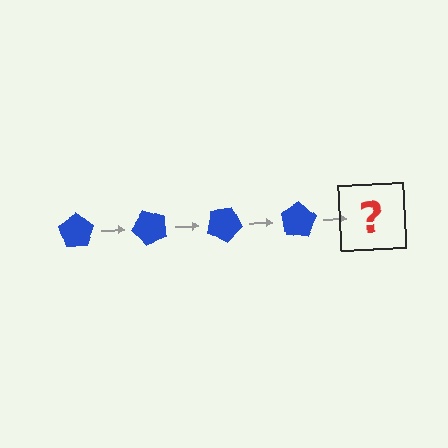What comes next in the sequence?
The next element should be a blue pentagon rotated 200 degrees.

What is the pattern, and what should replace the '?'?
The pattern is that the pentagon rotates 50 degrees each step. The '?' should be a blue pentagon rotated 200 degrees.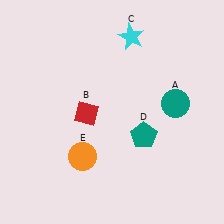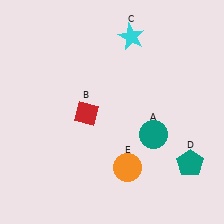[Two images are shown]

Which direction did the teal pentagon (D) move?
The teal pentagon (D) moved right.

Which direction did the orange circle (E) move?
The orange circle (E) moved right.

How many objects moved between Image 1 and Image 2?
3 objects moved between the two images.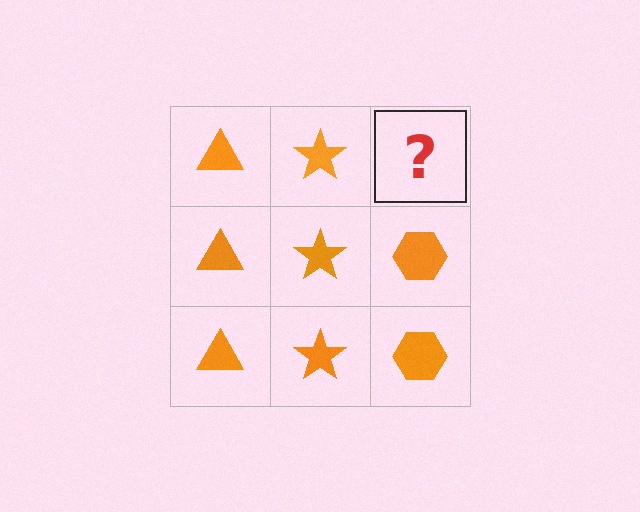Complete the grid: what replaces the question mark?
The question mark should be replaced with an orange hexagon.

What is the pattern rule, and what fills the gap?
The rule is that each column has a consistent shape. The gap should be filled with an orange hexagon.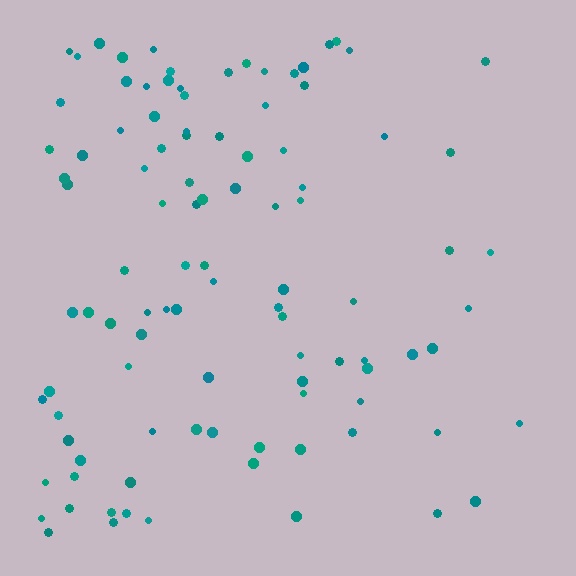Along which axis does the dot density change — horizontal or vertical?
Horizontal.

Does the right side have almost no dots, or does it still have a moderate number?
Still a moderate number, just noticeably fewer than the left.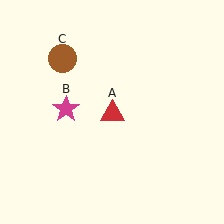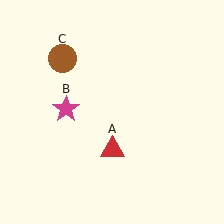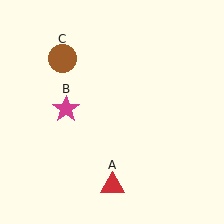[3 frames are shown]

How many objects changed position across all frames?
1 object changed position: red triangle (object A).